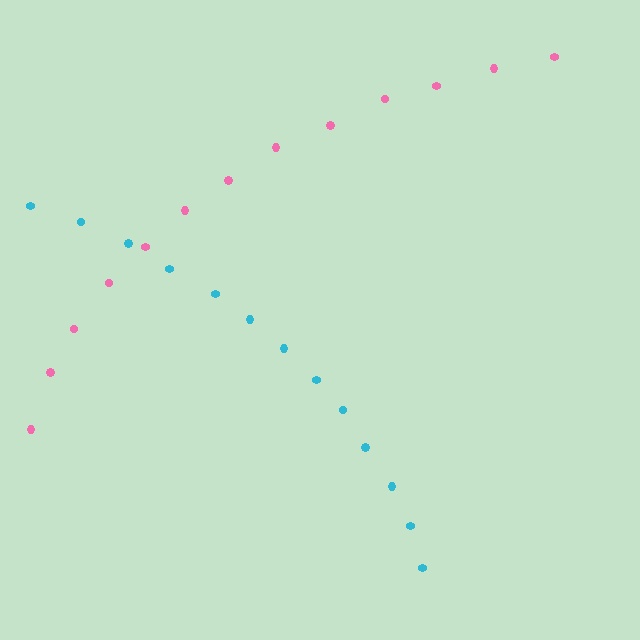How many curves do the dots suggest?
There are 2 distinct paths.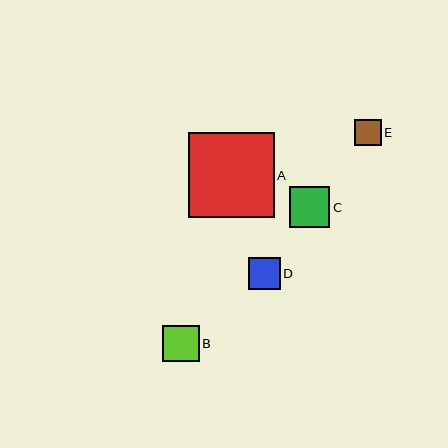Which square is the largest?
Square A is the largest with a size of approximately 86 pixels.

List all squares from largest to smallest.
From largest to smallest: A, C, B, D, E.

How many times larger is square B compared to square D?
Square B is approximately 1.1 times the size of square D.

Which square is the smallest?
Square E is the smallest with a size of approximately 27 pixels.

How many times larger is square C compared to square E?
Square C is approximately 1.5 times the size of square E.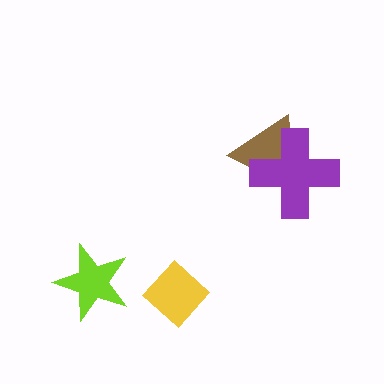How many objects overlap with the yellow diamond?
0 objects overlap with the yellow diamond.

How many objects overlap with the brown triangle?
1 object overlaps with the brown triangle.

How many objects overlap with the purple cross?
1 object overlaps with the purple cross.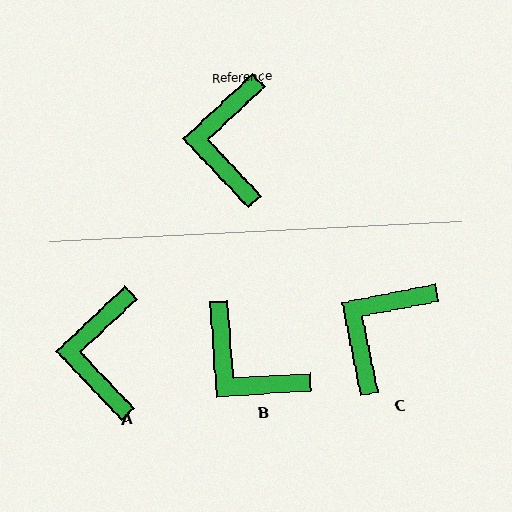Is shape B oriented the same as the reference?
No, it is off by about 51 degrees.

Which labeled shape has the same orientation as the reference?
A.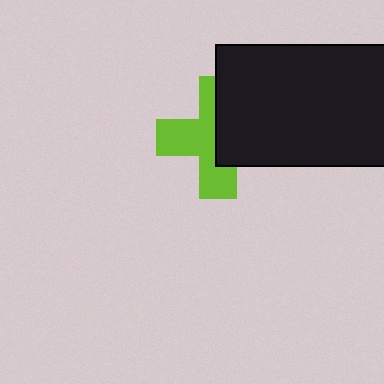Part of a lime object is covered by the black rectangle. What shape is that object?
It is a cross.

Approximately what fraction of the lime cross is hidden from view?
Roughly 45% of the lime cross is hidden behind the black rectangle.